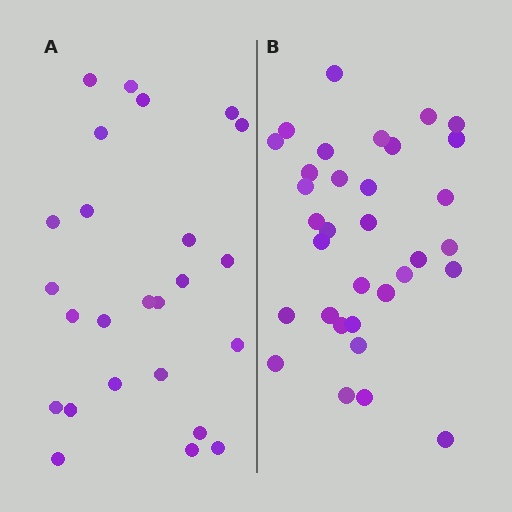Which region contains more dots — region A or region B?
Region B (the right region) has more dots.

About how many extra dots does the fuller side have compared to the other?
Region B has roughly 8 or so more dots than region A.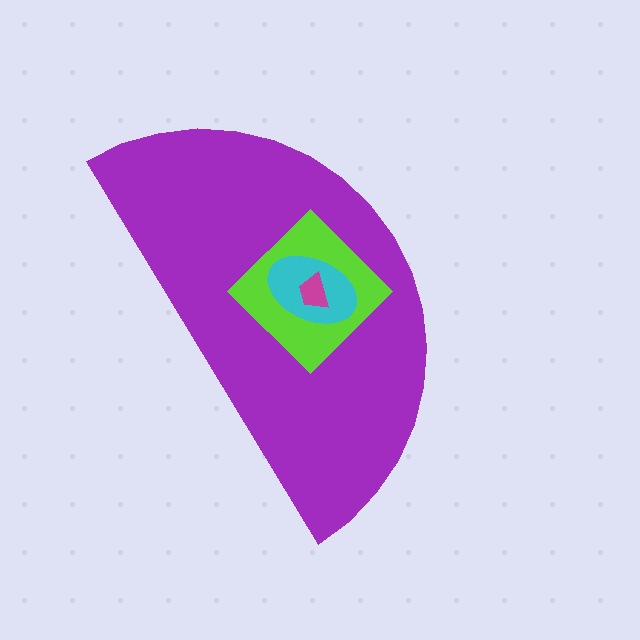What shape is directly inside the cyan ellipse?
The magenta trapezoid.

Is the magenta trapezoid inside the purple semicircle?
Yes.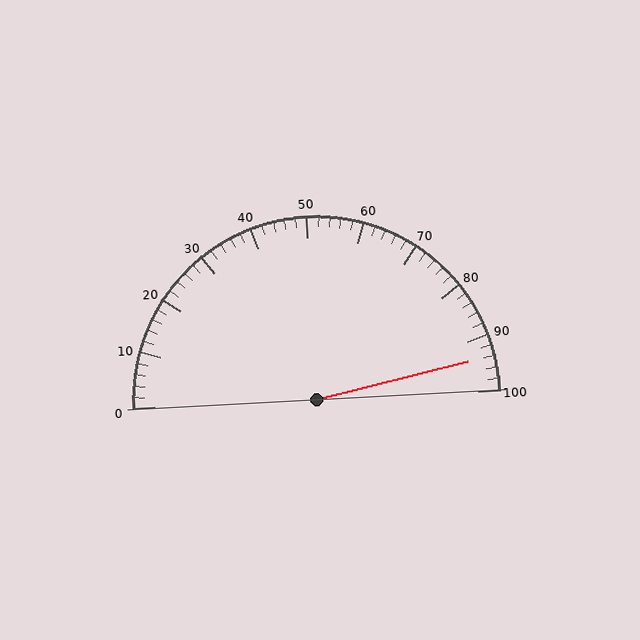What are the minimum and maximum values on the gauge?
The gauge ranges from 0 to 100.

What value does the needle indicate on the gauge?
The needle indicates approximately 94.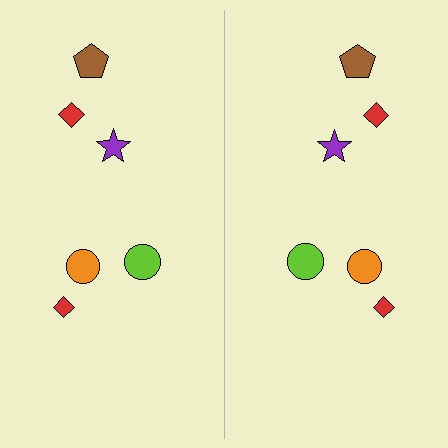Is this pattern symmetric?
Yes, this pattern has bilateral (reflection) symmetry.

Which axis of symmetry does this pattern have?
The pattern has a vertical axis of symmetry running through the center of the image.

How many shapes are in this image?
There are 12 shapes in this image.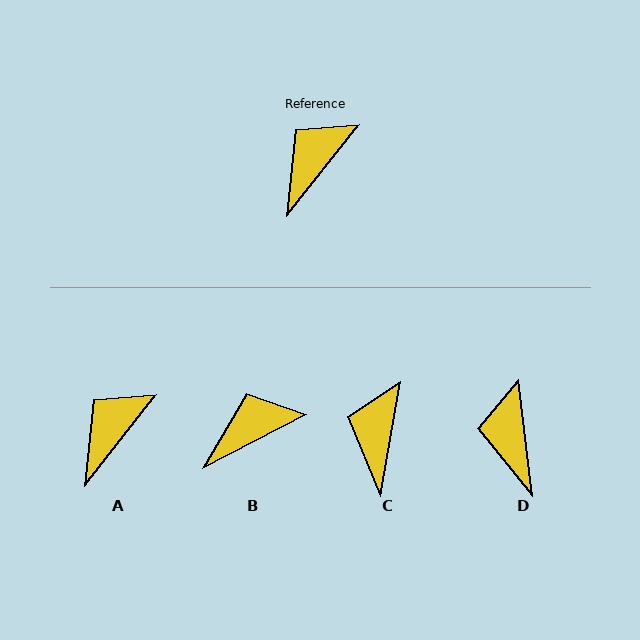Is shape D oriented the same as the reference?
No, it is off by about 45 degrees.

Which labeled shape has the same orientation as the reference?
A.